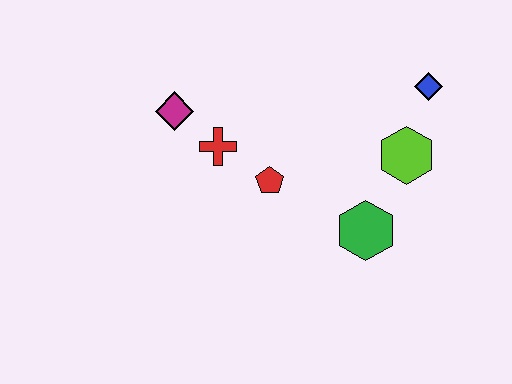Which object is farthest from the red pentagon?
The blue diamond is farthest from the red pentagon.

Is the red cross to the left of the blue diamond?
Yes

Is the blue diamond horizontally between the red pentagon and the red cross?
No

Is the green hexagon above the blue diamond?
No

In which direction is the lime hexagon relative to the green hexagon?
The lime hexagon is above the green hexagon.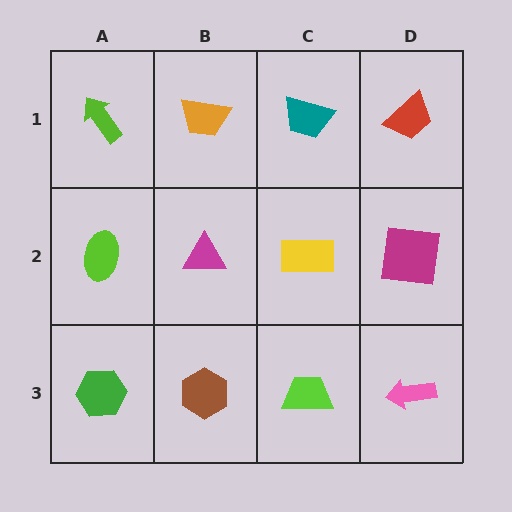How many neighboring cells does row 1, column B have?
3.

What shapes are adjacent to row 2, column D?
A red trapezoid (row 1, column D), a pink arrow (row 3, column D), a yellow rectangle (row 2, column C).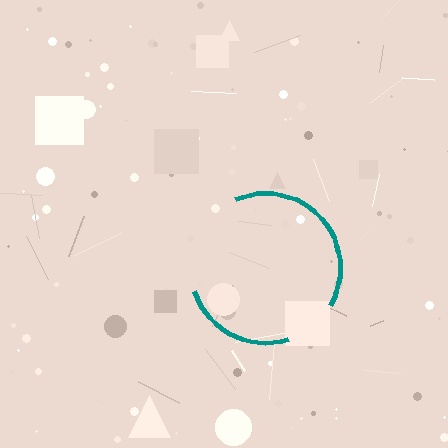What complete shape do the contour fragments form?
The contour fragments form a circle.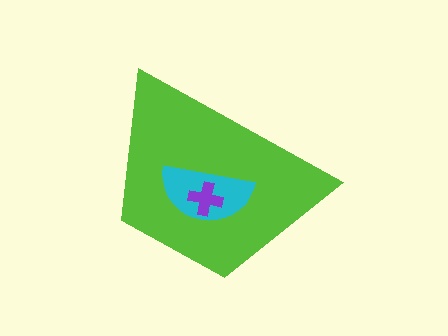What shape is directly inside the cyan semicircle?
The purple cross.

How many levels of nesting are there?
3.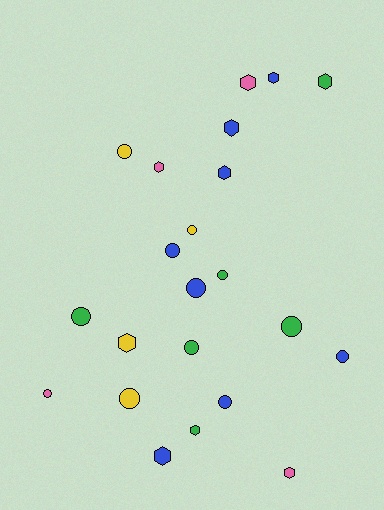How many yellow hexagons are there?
There is 1 yellow hexagon.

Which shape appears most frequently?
Circle, with 12 objects.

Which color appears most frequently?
Blue, with 8 objects.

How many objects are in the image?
There are 22 objects.